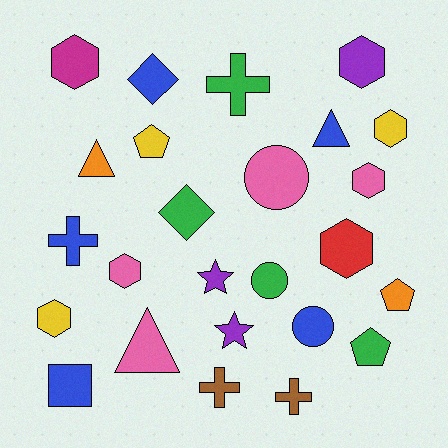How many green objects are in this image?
There are 4 green objects.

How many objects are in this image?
There are 25 objects.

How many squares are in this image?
There is 1 square.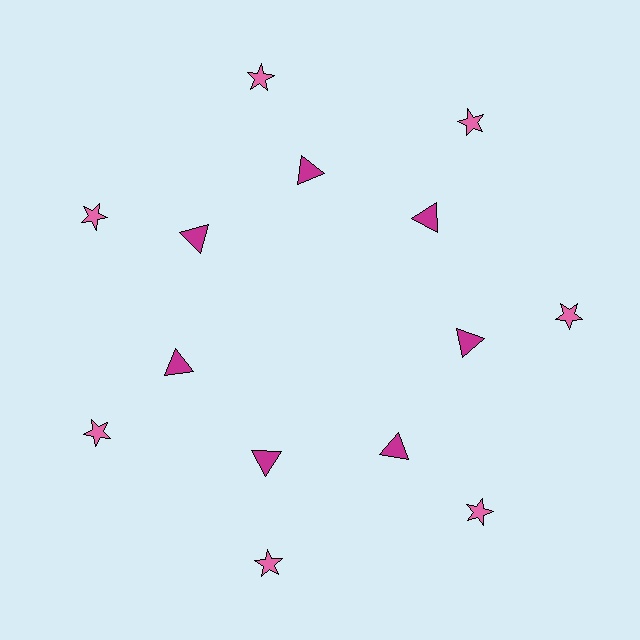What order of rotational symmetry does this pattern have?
This pattern has 7-fold rotational symmetry.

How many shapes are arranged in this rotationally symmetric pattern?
There are 14 shapes, arranged in 7 groups of 2.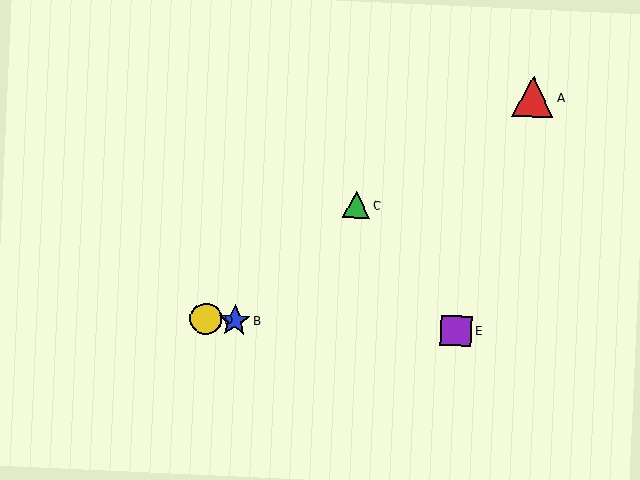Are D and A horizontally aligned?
No, D is at y≈319 and A is at y≈97.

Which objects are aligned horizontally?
Objects B, D, E are aligned horizontally.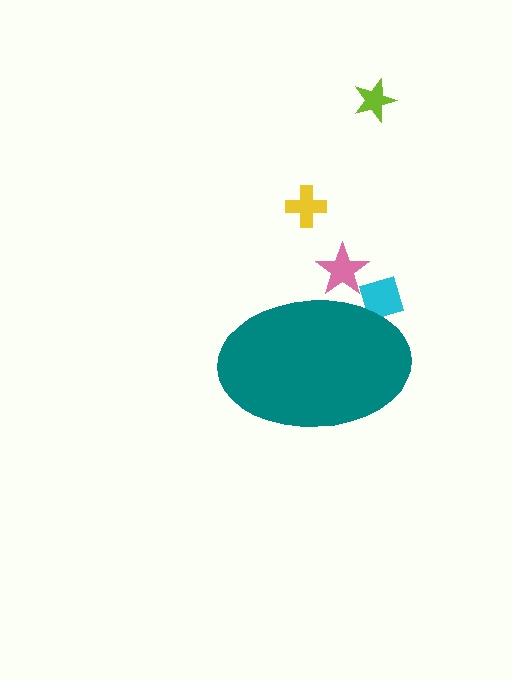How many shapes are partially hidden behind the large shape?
2 shapes are partially hidden.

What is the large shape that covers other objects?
A teal ellipse.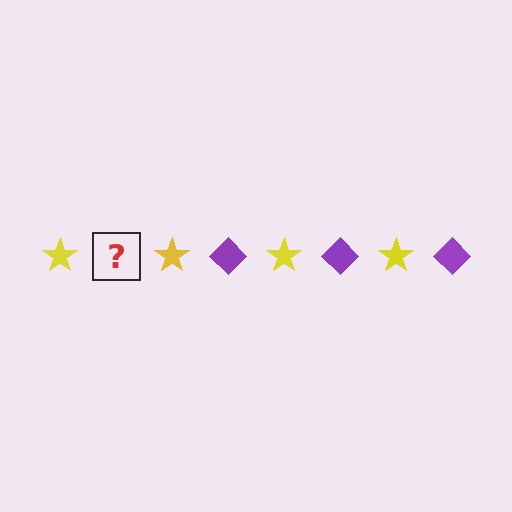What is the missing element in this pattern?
The missing element is a purple diamond.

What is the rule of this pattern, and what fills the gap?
The rule is that the pattern alternates between yellow star and purple diamond. The gap should be filled with a purple diamond.